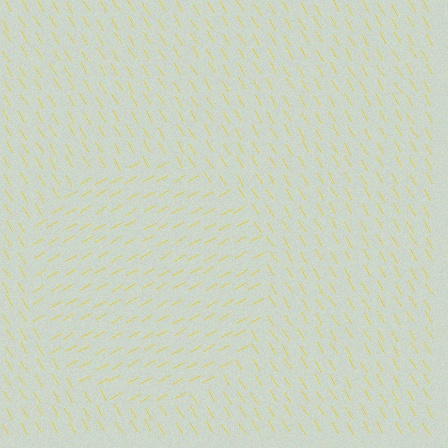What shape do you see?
I see a circle.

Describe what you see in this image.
The image is filled with small yellow line segments. A circle region in the image has lines oriented differently from the surrounding lines, creating a visible texture boundary.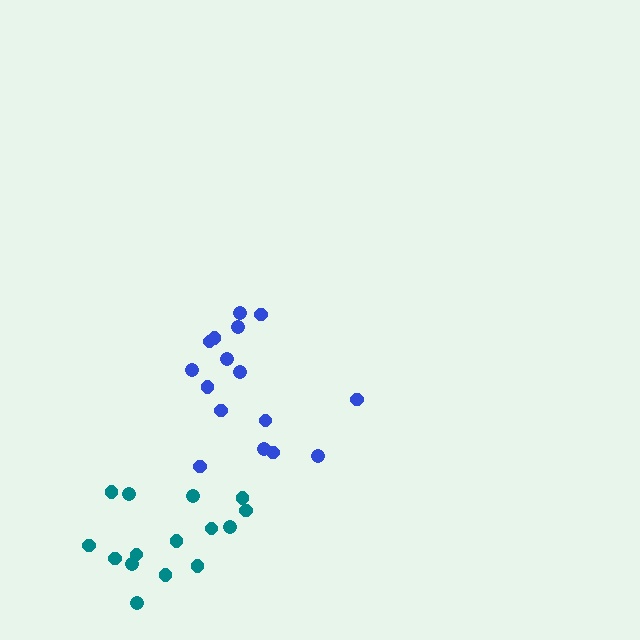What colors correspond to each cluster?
The clusters are colored: blue, teal.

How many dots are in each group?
Group 1: 16 dots, Group 2: 15 dots (31 total).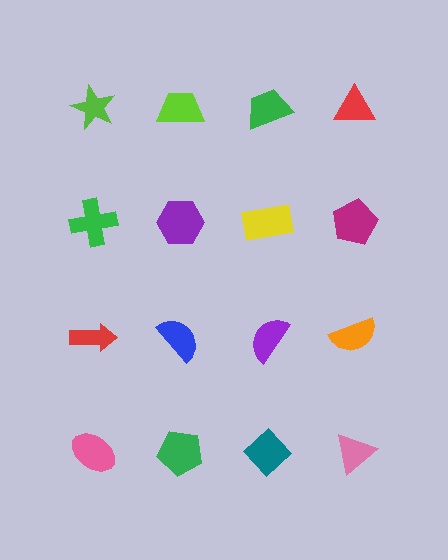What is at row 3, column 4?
An orange semicircle.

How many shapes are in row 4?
4 shapes.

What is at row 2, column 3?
A yellow rectangle.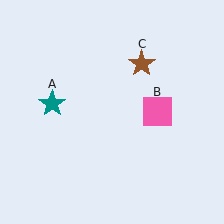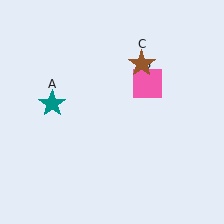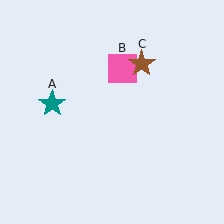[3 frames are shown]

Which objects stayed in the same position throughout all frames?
Teal star (object A) and brown star (object C) remained stationary.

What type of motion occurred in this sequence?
The pink square (object B) rotated counterclockwise around the center of the scene.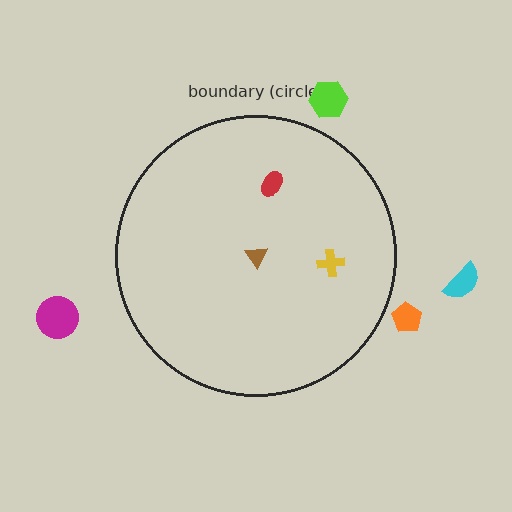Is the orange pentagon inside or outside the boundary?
Outside.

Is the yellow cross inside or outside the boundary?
Inside.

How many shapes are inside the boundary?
3 inside, 4 outside.